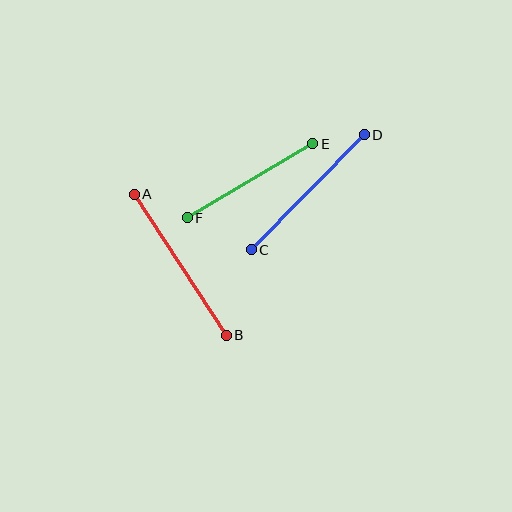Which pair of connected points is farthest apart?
Points A and B are farthest apart.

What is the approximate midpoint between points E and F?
The midpoint is at approximately (250, 181) pixels.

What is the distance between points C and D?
The distance is approximately 161 pixels.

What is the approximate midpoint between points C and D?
The midpoint is at approximately (308, 192) pixels.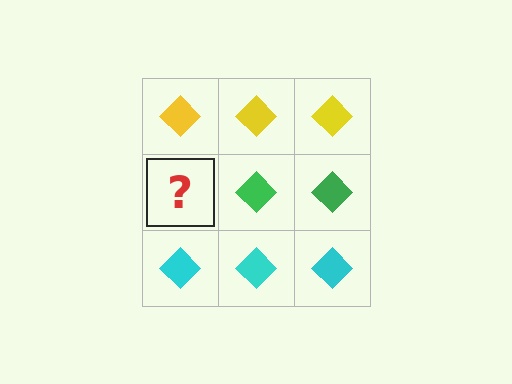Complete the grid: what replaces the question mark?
The question mark should be replaced with a green diamond.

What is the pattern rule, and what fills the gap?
The rule is that each row has a consistent color. The gap should be filled with a green diamond.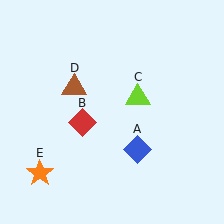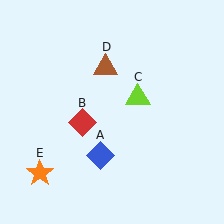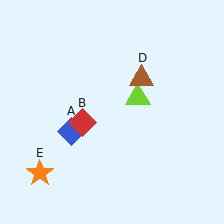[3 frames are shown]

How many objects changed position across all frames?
2 objects changed position: blue diamond (object A), brown triangle (object D).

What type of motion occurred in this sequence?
The blue diamond (object A), brown triangle (object D) rotated clockwise around the center of the scene.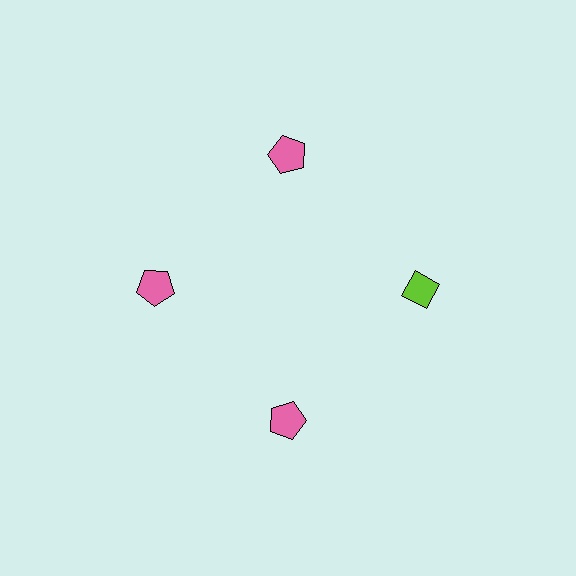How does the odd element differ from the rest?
It differs in both color (lime instead of pink) and shape (diamond instead of pentagon).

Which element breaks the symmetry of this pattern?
The lime diamond at roughly the 3 o'clock position breaks the symmetry. All other shapes are pink pentagons.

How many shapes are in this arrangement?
There are 4 shapes arranged in a ring pattern.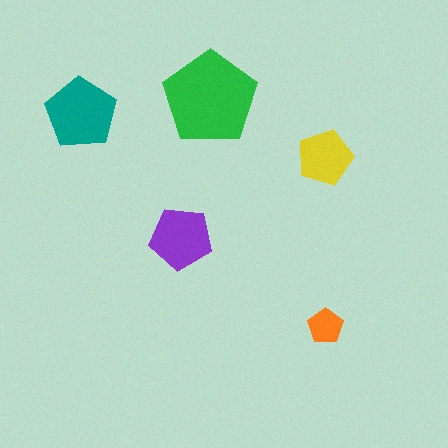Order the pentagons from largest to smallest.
the green one, the teal one, the purple one, the yellow one, the orange one.